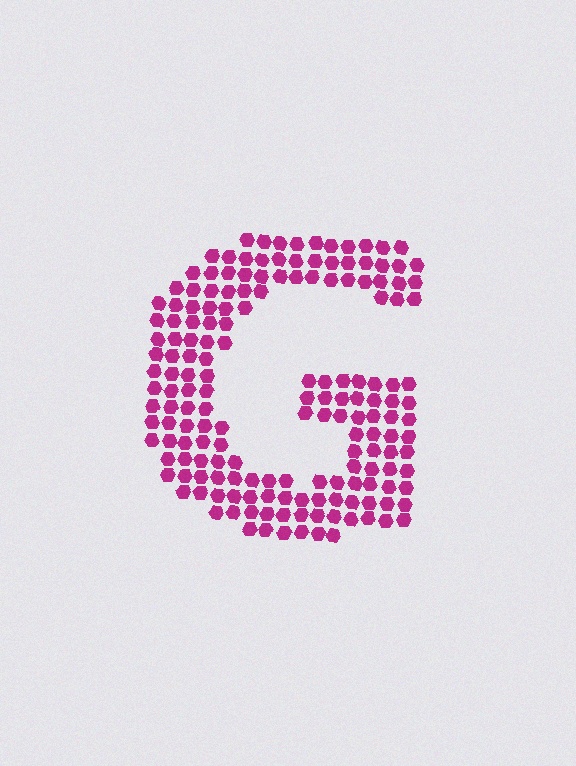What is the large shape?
The large shape is the letter G.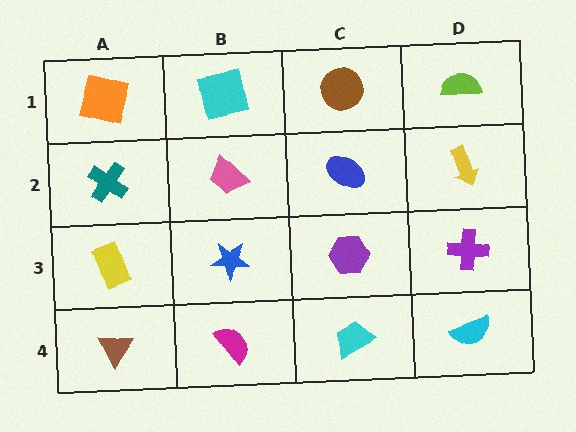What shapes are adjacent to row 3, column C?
A blue ellipse (row 2, column C), a cyan trapezoid (row 4, column C), a blue star (row 3, column B), a purple cross (row 3, column D).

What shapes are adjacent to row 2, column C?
A brown circle (row 1, column C), a purple hexagon (row 3, column C), a pink trapezoid (row 2, column B), a yellow arrow (row 2, column D).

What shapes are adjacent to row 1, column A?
A teal cross (row 2, column A), a cyan square (row 1, column B).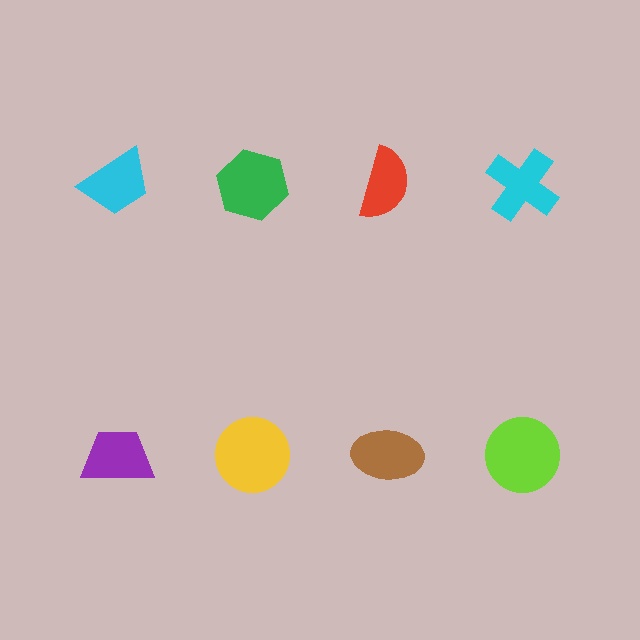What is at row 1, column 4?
A cyan cross.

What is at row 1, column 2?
A green hexagon.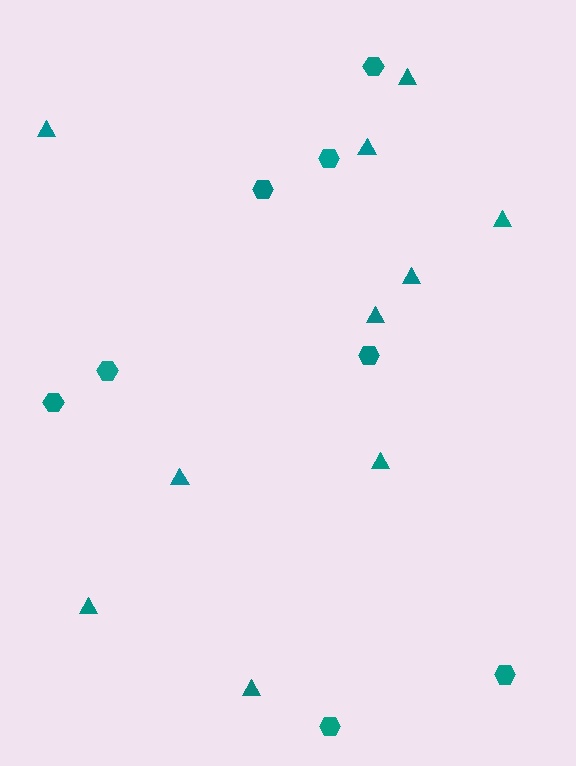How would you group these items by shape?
There are 2 groups: one group of hexagons (8) and one group of triangles (10).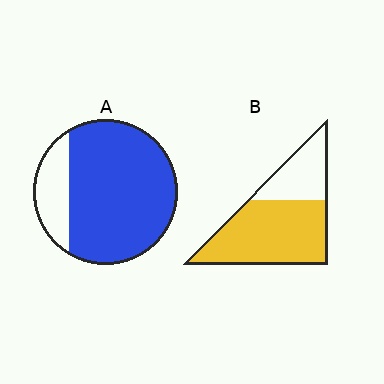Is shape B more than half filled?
Yes.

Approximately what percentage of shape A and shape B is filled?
A is approximately 80% and B is approximately 70%.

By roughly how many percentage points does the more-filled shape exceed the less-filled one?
By roughly 10 percentage points (A over B).